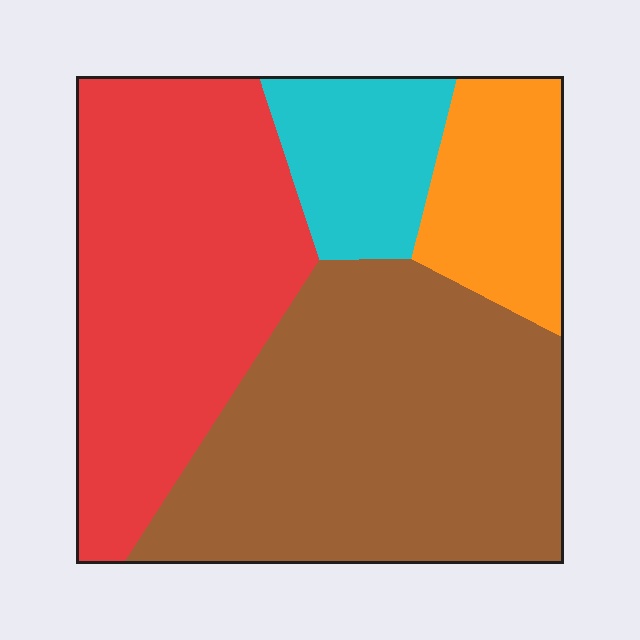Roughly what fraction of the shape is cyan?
Cyan takes up about one tenth (1/10) of the shape.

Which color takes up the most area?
Brown, at roughly 40%.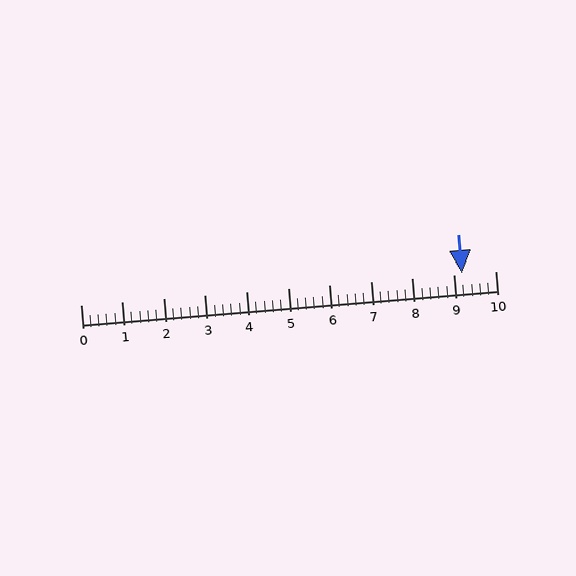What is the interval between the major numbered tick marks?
The major tick marks are spaced 1 units apart.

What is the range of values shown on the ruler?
The ruler shows values from 0 to 10.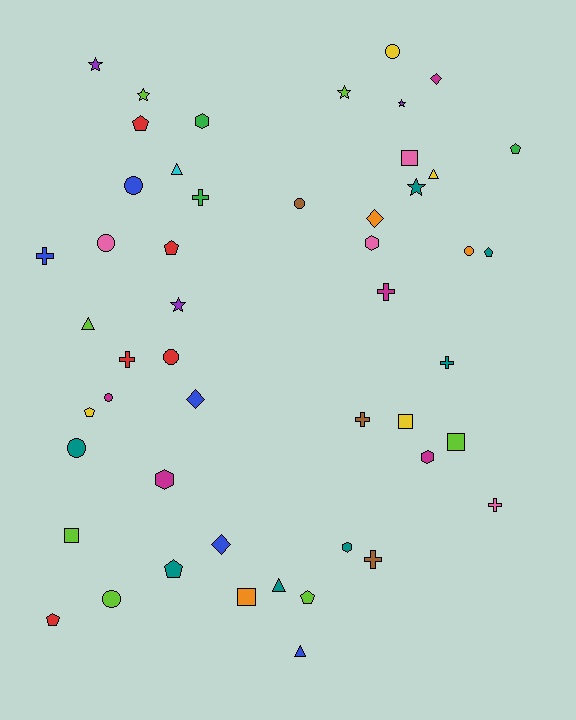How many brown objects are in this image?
There are 3 brown objects.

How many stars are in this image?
There are 6 stars.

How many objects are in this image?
There are 50 objects.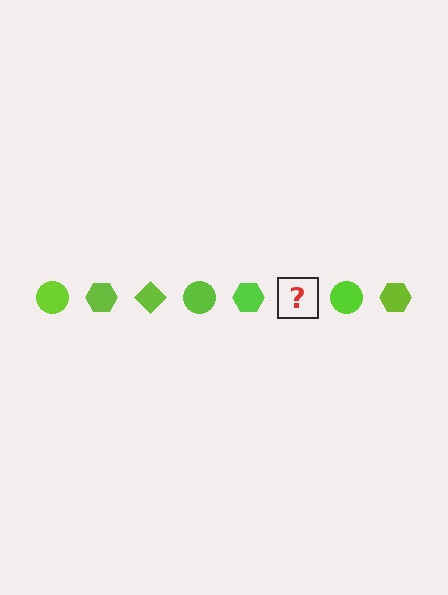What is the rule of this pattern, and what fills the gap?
The rule is that the pattern cycles through circle, hexagon, diamond shapes in lime. The gap should be filled with a lime diamond.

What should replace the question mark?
The question mark should be replaced with a lime diamond.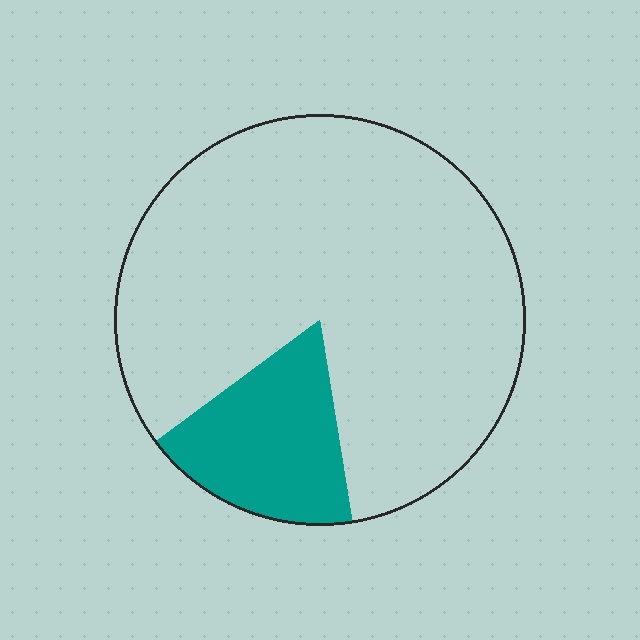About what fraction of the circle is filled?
About one sixth (1/6).